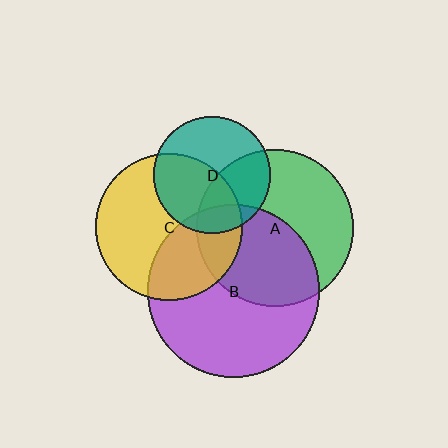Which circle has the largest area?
Circle B (purple).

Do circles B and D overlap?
Yes.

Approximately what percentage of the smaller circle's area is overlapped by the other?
Approximately 15%.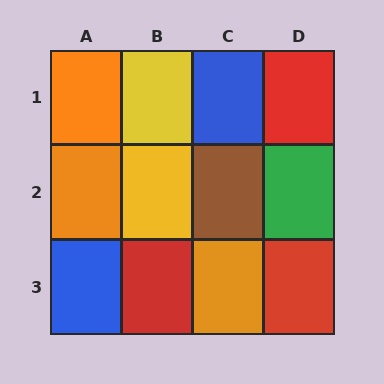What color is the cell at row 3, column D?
Red.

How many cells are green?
1 cell is green.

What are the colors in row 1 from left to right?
Orange, yellow, blue, red.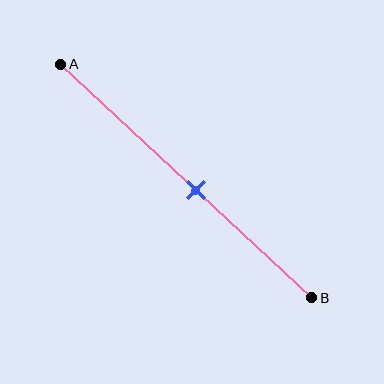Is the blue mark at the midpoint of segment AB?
No, the mark is at about 55% from A, not at the 50% midpoint.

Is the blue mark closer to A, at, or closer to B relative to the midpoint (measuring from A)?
The blue mark is closer to point B than the midpoint of segment AB.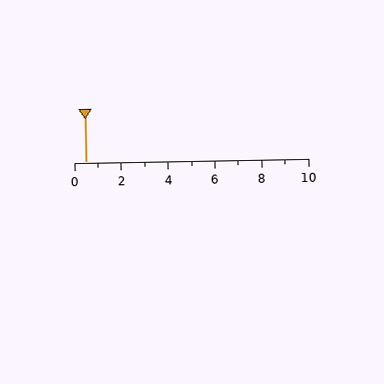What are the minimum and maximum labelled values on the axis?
The axis runs from 0 to 10.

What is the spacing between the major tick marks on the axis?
The major ticks are spaced 2 apart.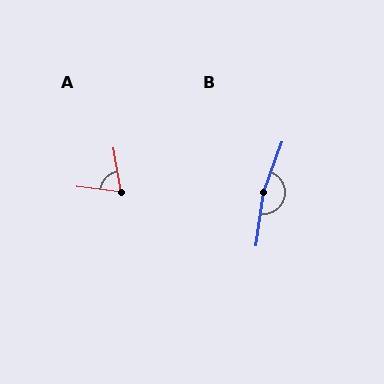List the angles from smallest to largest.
A (73°), B (167°).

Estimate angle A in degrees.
Approximately 73 degrees.